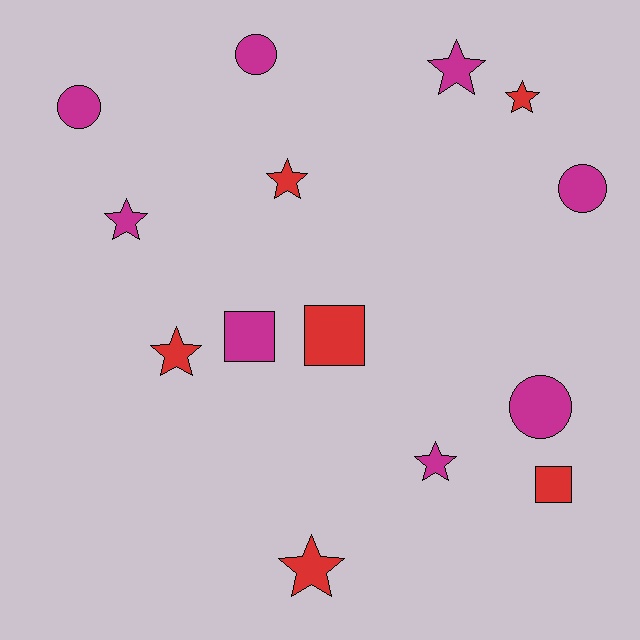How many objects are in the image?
There are 14 objects.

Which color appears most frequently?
Magenta, with 8 objects.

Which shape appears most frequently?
Star, with 7 objects.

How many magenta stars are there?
There are 3 magenta stars.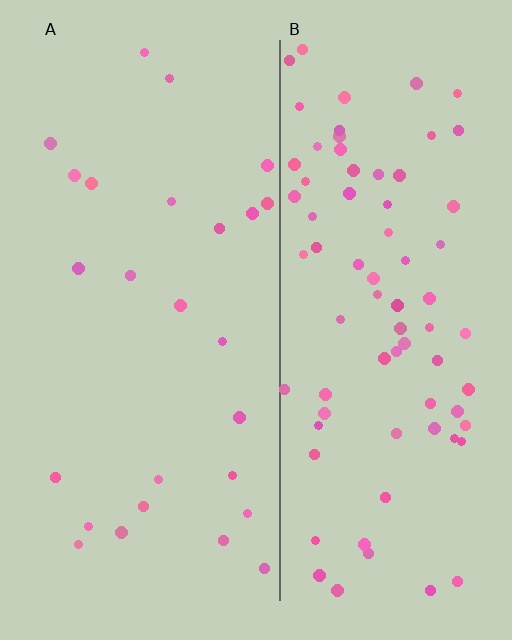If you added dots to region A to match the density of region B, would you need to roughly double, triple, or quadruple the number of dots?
Approximately triple.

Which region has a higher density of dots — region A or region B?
B (the right).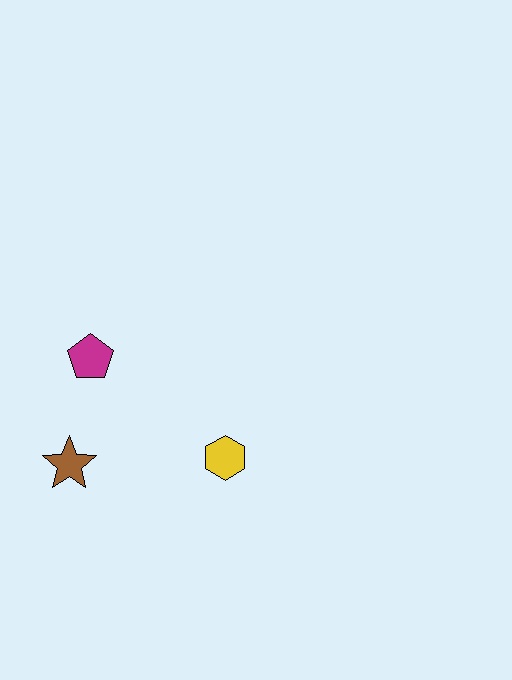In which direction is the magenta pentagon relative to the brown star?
The magenta pentagon is above the brown star.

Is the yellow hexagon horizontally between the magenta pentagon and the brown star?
No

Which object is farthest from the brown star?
The yellow hexagon is farthest from the brown star.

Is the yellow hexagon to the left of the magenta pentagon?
No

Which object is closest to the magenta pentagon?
The brown star is closest to the magenta pentagon.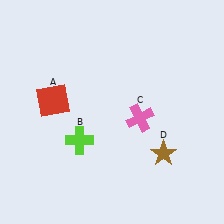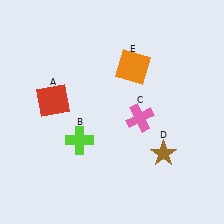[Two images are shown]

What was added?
An orange square (E) was added in Image 2.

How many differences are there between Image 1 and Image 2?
There is 1 difference between the two images.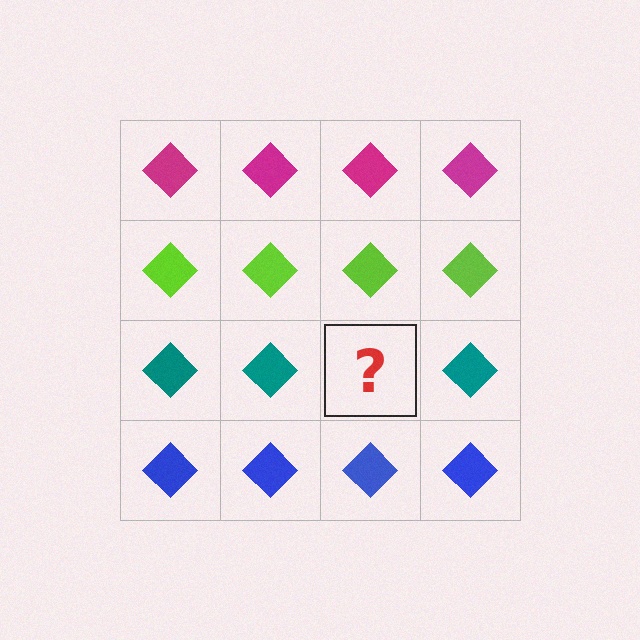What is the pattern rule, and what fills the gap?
The rule is that each row has a consistent color. The gap should be filled with a teal diamond.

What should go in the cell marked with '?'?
The missing cell should contain a teal diamond.